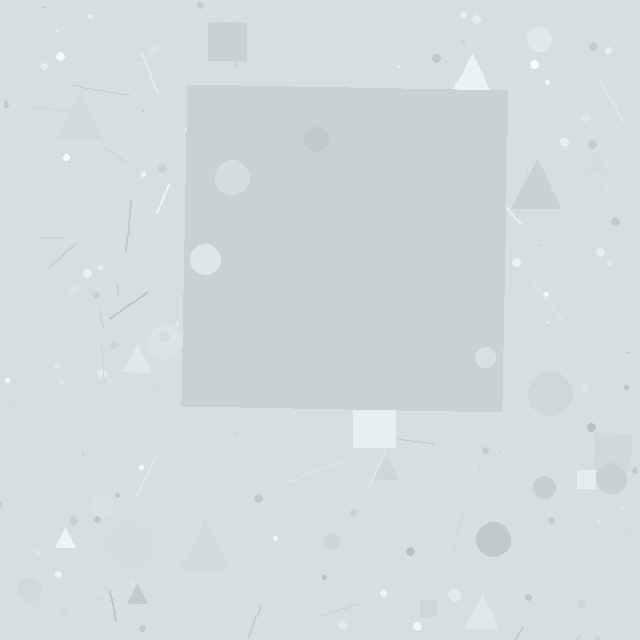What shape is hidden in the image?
A square is hidden in the image.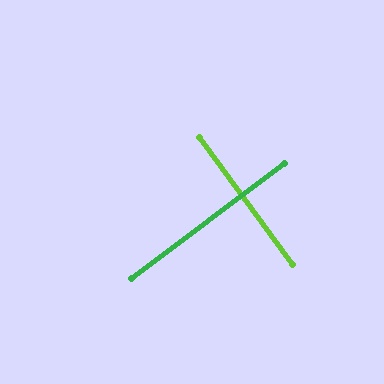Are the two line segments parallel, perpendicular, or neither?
Perpendicular — they meet at approximately 89°.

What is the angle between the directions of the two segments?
Approximately 89 degrees.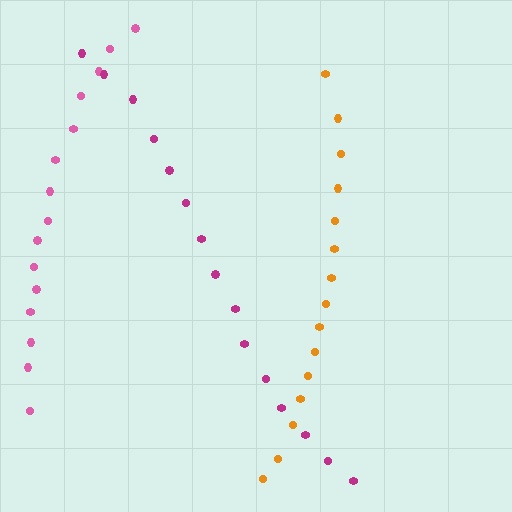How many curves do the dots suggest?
There are 3 distinct paths.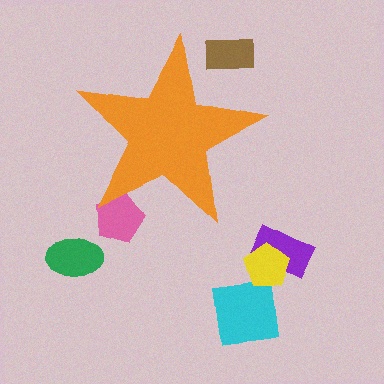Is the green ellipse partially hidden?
No, the green ellipse is fully visible.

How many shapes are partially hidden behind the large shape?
2 shapes are partially hidden.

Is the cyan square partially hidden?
No, the cyan square is fully visible.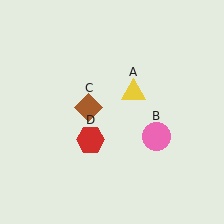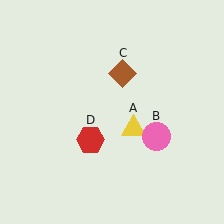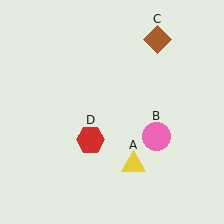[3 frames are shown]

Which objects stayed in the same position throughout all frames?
Pink circle (object B) and red hexagon (object D) remained stationary.